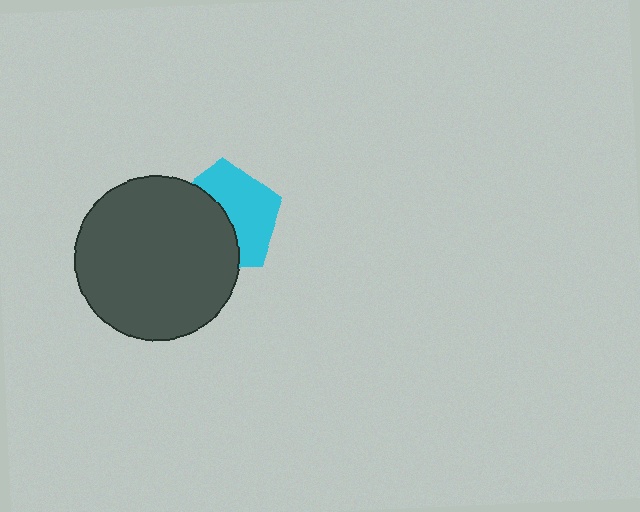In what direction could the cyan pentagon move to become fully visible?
The cyan pentagon could move right. That would shift it out from behind the dark gray circle entirely.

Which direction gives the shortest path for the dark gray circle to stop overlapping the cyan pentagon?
Moving left gives the shortest separation.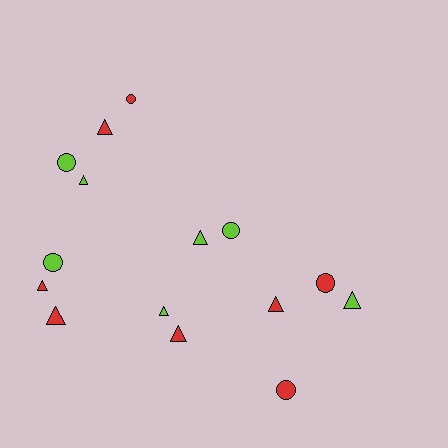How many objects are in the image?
There are 15 objects.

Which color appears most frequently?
Red, with 8 objects.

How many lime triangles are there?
There are 4 lime triangles.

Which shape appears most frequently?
Triangle, with 9 objects.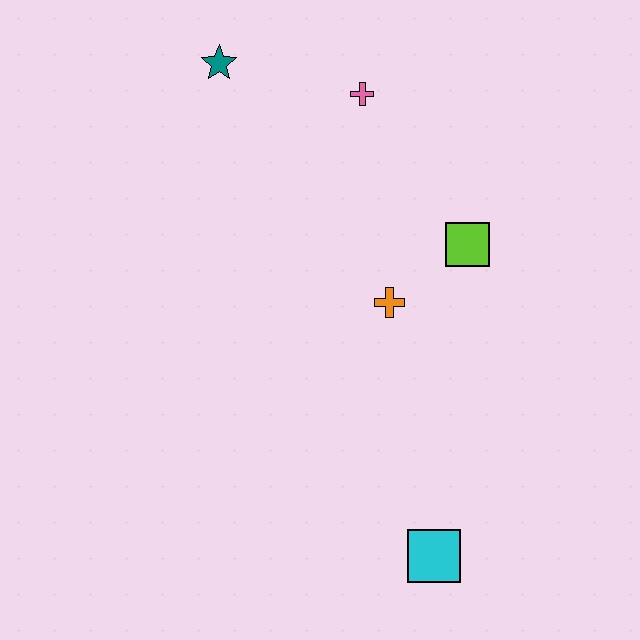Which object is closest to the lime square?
The orange cross is closest to the lime square.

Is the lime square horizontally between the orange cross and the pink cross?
No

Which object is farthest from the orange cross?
The teal star is farthest from the orange cross.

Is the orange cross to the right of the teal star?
Yes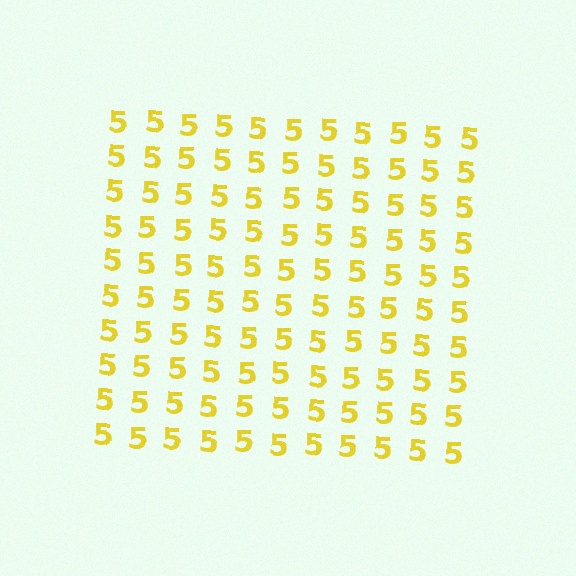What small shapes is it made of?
It is made of small digit 5's.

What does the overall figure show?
The overall figure shows a square.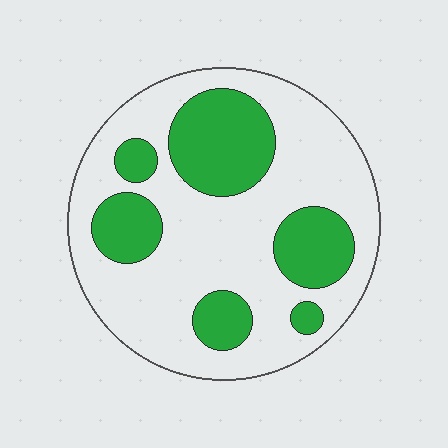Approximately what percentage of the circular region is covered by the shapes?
Approximately 30%.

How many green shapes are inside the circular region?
6.